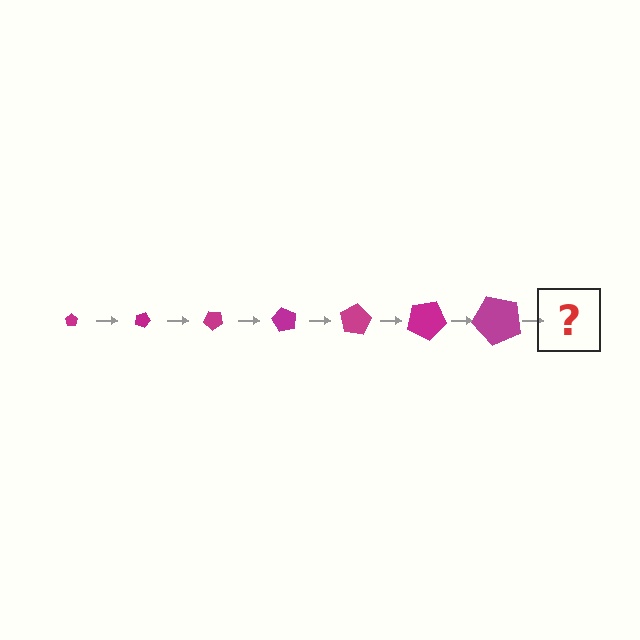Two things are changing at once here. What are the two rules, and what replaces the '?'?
The two rules are that the pentagon grows larger each step and it rotates 20 degrees each step. The '?' should be a pentagon, larger than the previous one and rotated 140 degrees from the start.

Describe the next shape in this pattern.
It should be a pentagon, larger than the previous one and rotated 140 degrees from the start.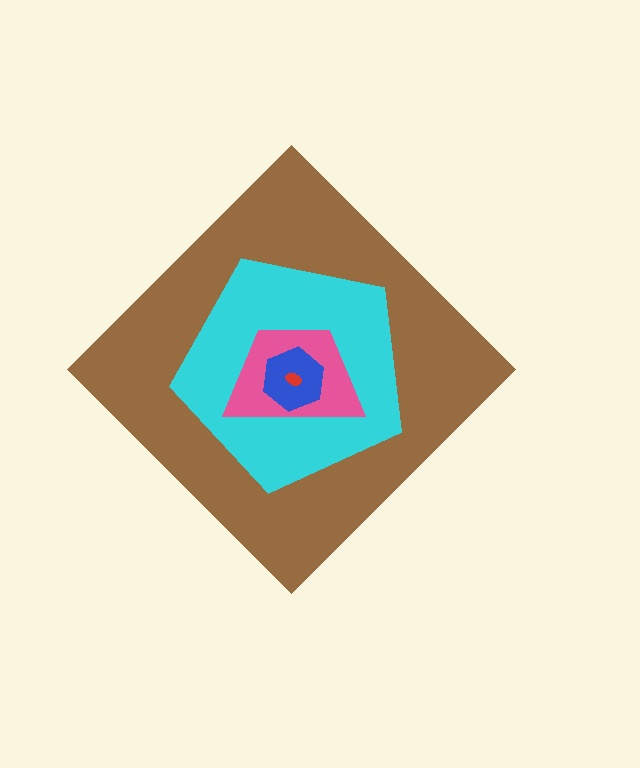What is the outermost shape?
The brown diamond.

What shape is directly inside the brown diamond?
The cyan pentagon.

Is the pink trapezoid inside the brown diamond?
Yes.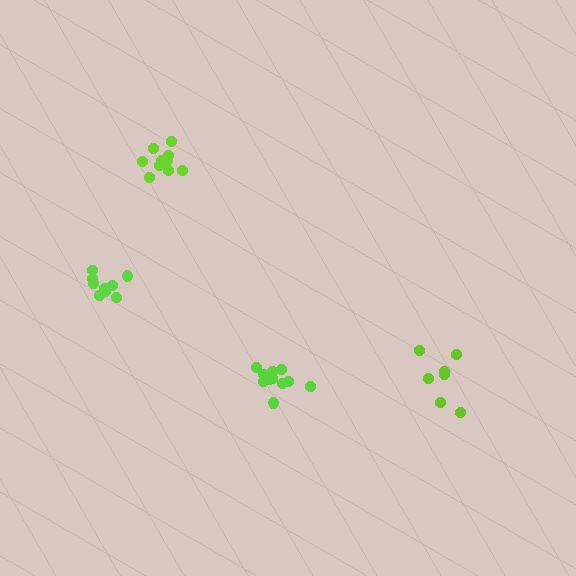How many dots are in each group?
Group 1: 7 dots, Group 2: 11 dots, Group 3: 10 dots, Group 4: 9 dots (37 total).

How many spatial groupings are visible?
There are 4 spatial groupings.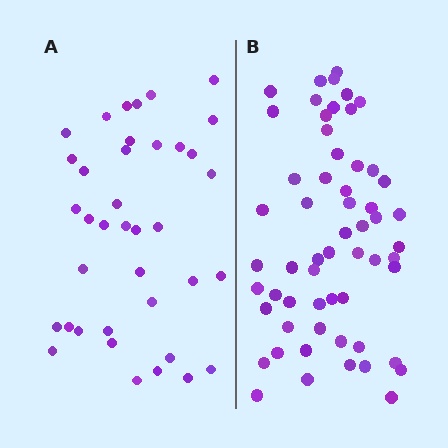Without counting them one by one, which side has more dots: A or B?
Region B (the right region) has more dots.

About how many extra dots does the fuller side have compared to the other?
Region B has approximately 20 more dots than region A.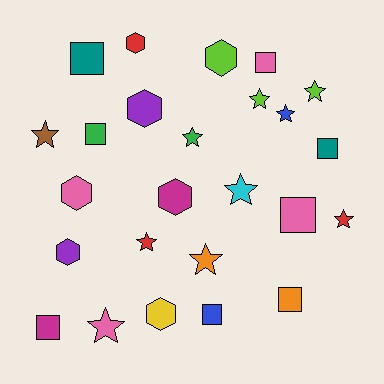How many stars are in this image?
There are 10 stars.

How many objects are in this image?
There are 25 objects.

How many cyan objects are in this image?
There is 1 cyan object.